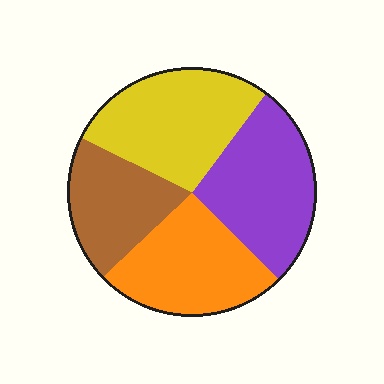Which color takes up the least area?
Brown, at roughly 20%.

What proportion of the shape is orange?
Orange takes up between a quarter and a half of the shape.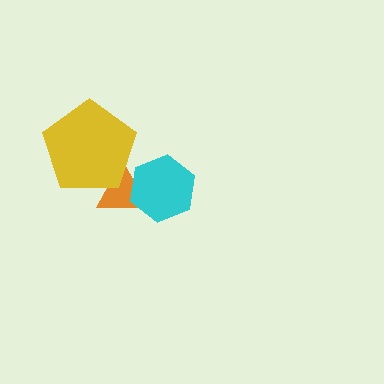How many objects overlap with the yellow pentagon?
1 object overlaps with the yellow pentagon.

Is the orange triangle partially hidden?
Yes, it is partially covered by another shape.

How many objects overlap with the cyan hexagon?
1 object overlaps with the cyan hexagon.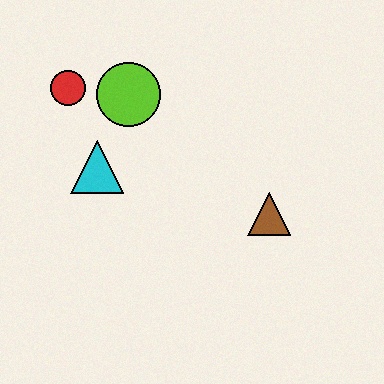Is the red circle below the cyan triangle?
No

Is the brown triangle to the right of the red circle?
Yes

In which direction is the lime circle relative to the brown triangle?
The lime circle is to the left of the brown triangle.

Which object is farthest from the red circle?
The brown triangle is farthest from the red circle.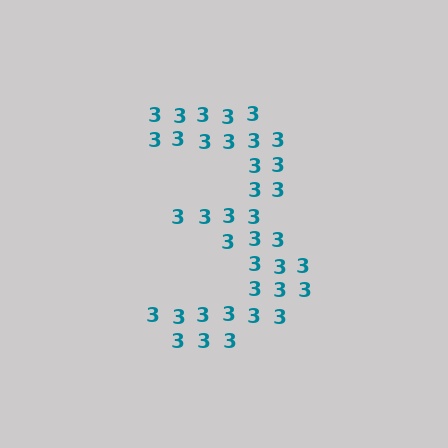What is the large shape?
The large shape is the digit 3.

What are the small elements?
The small elements are digit 3's.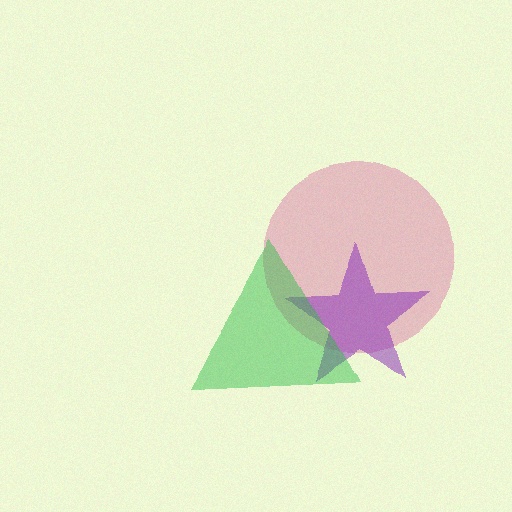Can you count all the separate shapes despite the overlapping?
Yes, there are 3 separate shapes.